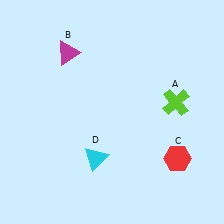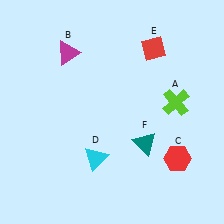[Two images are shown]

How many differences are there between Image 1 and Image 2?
There are 2 differences between the two images.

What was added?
A red diamond (E), a teal triangle (F) were added in Image 2.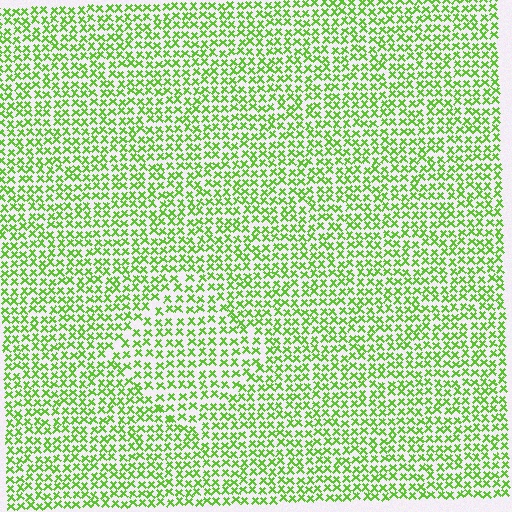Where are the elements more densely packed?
The elements are more densely packed outside the diamond boundary.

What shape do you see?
I see a diamond.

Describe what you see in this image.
The image contains small lime elements arranged at two different densities. A diamond-shaped region is visible where the elements are less densely packed than the surrounding area.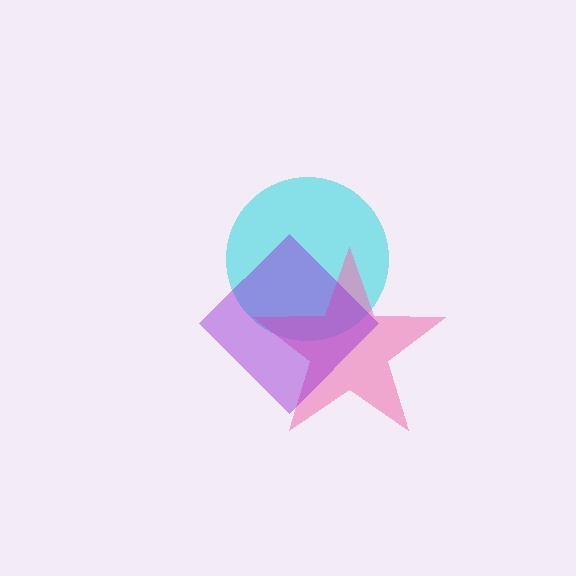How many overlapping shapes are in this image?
There are 3 overlapping shapes in the image.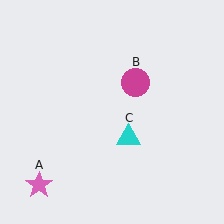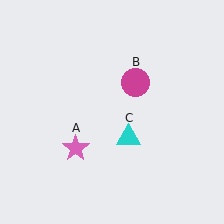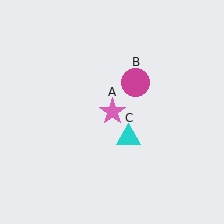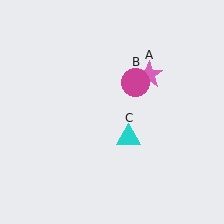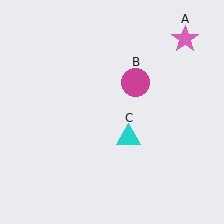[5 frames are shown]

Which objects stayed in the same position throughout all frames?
Magenta circle (object B) and cyan triangle (object C) remained stationary.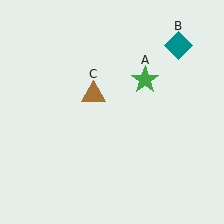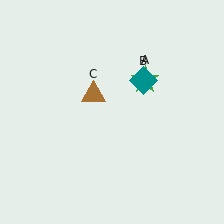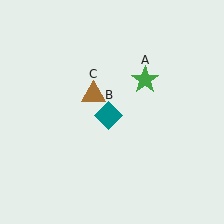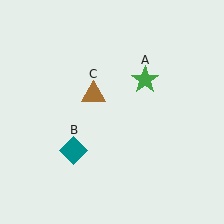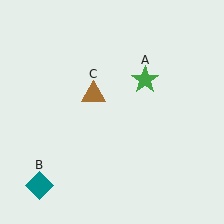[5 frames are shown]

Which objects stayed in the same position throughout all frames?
Green star (object A) and brown triangle (object C) remained stationary.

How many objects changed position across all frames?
1 object changed position: teal diamond (object B).